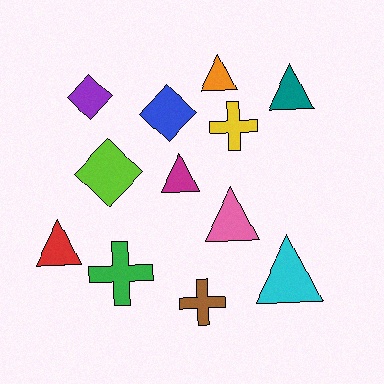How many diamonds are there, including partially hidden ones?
There are 3 diamonds.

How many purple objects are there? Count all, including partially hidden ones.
There is 1 purple object.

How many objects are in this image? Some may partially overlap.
There are 12 objects.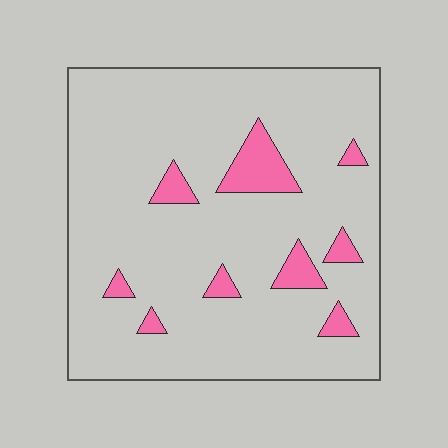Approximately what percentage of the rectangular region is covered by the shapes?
Approximately 10%.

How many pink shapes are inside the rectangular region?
9.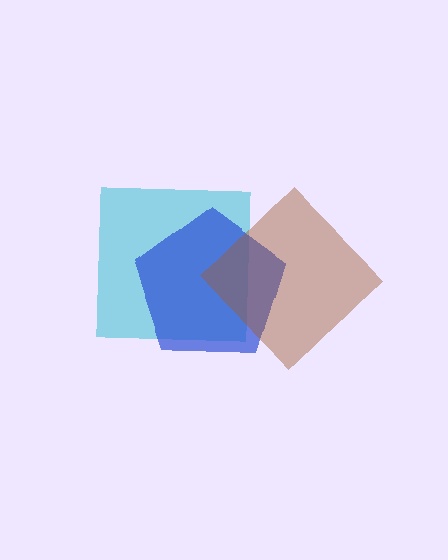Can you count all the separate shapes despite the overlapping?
Yes, there are 3 separate shapes.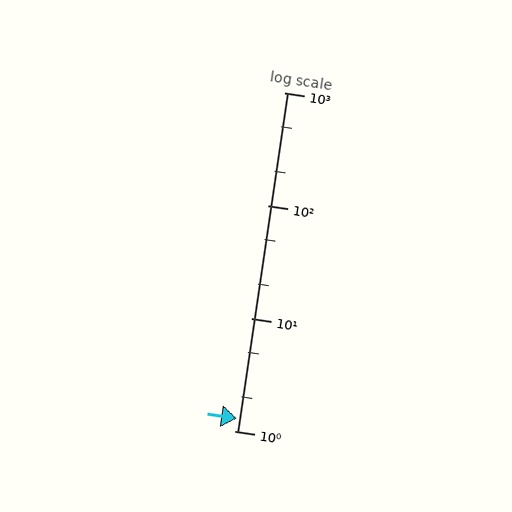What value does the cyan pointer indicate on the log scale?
The pointer indicates approximately 1.3.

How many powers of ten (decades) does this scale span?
The scale spans 3 decades, from 1 to 1000.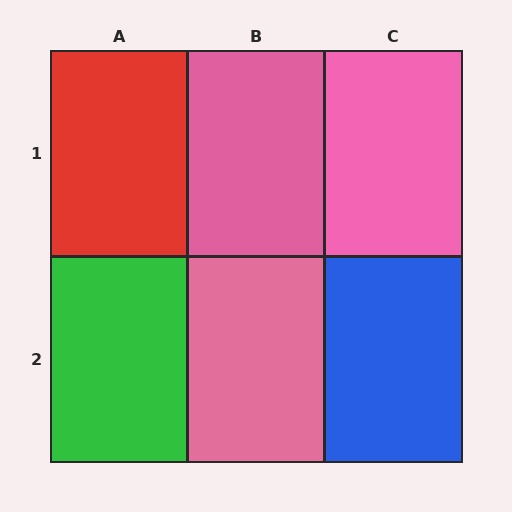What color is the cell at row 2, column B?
Pink.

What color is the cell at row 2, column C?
Blue.